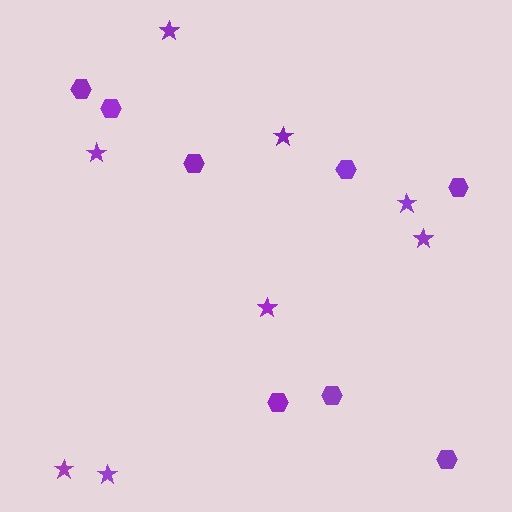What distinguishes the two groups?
There are 2 groups: one group of stars (8) and one group of hexagons (8).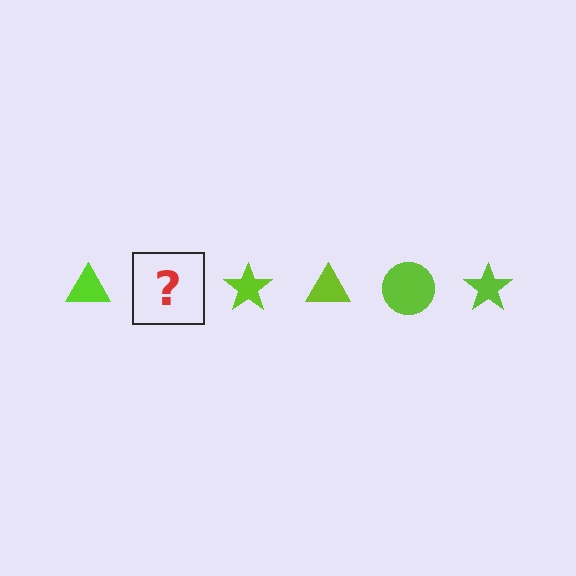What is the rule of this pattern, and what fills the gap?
The rule is that the pattern cycles through triangle, circle, star shapes in lime. The gap should be filled with a lime circle.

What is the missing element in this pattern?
The missing element is a lime circle.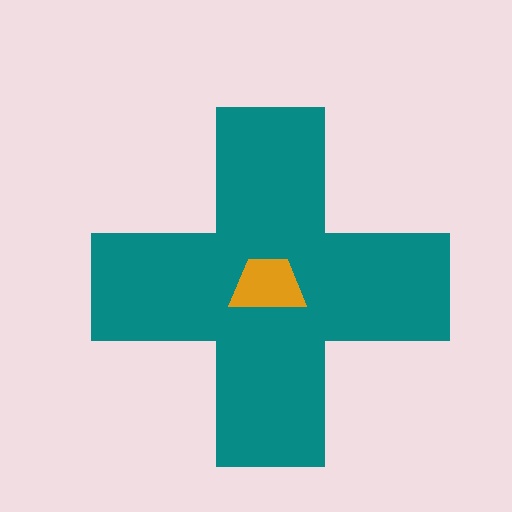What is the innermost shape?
The orange trapezoid.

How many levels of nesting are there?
2.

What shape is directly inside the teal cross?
The orange trapezoid.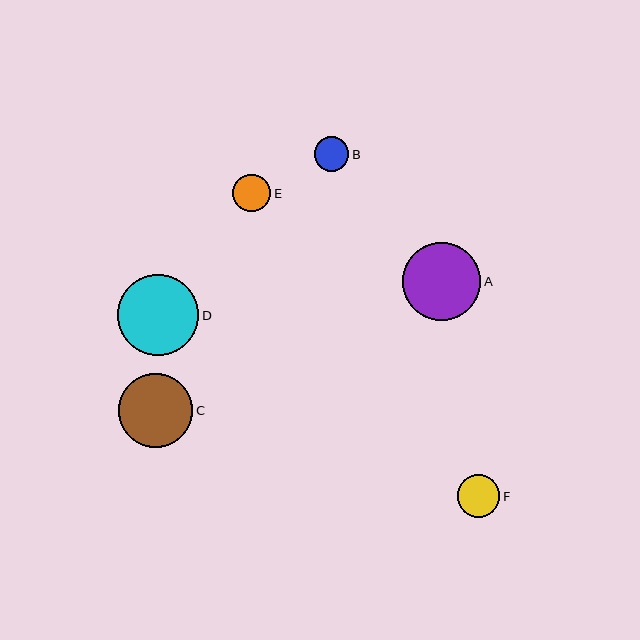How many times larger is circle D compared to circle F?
Circle D is approximately 1.9 times the size of circle F.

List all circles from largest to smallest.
From largest to smallest: D, A, C, F, E, B.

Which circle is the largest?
Circle D is the largest with a size of approximately 81 pixels.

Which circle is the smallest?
Circle B is the smallest with a size of approximately 35 pixels.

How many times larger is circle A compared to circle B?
Circle A is approximately 2.3 times the size of circle B.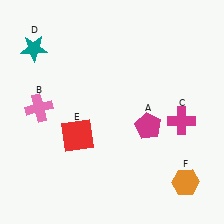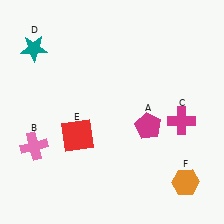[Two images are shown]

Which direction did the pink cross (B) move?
The pink cross (B) moved down.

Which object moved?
The pink cross (B) moved down.